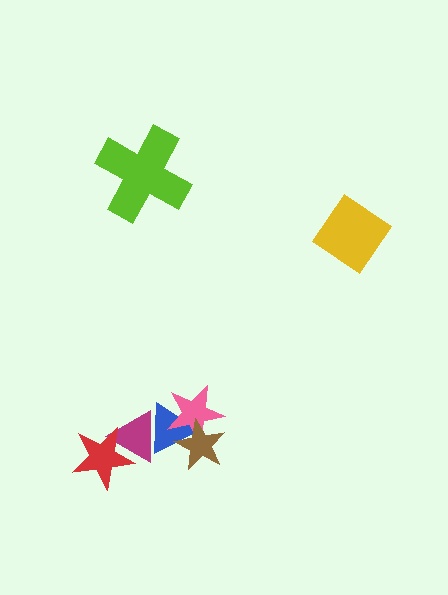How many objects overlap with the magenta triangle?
2 objects overlap with the magenta triangle.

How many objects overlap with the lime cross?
0 objects overlap with the lime cross.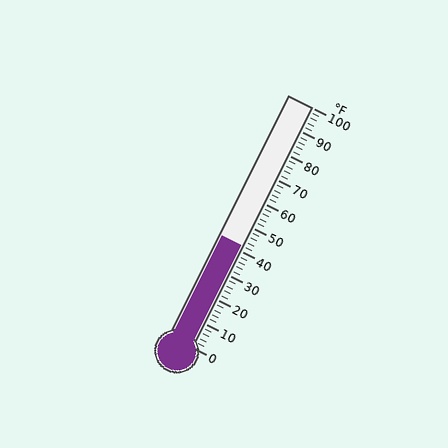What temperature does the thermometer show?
The thermometer shows approximately 42°F.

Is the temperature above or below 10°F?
The temperature is above 10°F.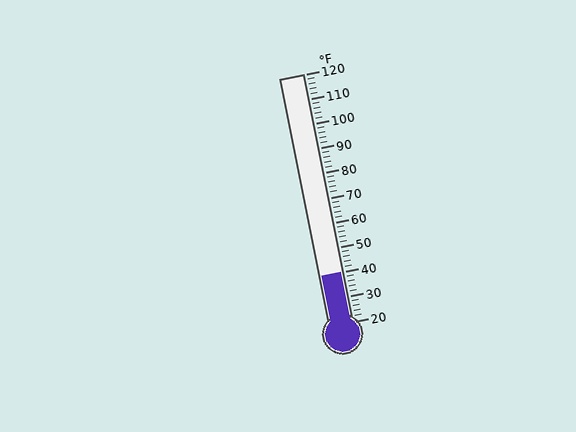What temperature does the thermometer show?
The thermometer shows approximately 40°F.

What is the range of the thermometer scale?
The thermometer scale ranges from 20°F to 120°F.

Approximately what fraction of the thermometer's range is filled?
The thermometer is filled to approximately 20% of its range.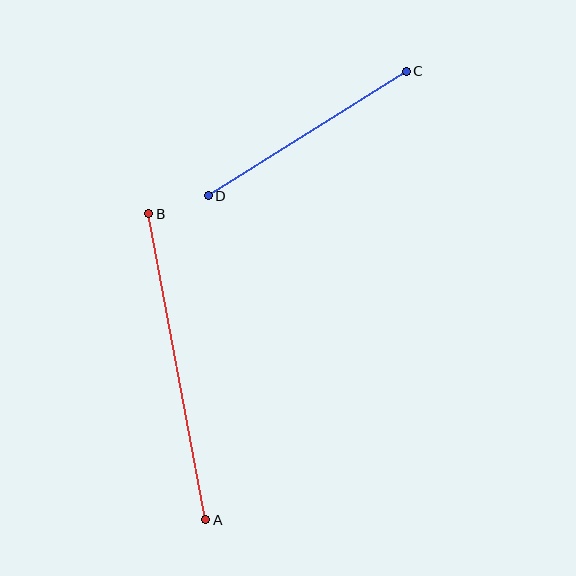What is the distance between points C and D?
The distance is approximately 233 pixels.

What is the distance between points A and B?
The distance is approximately 311 pixels.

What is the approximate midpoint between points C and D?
The midpoint is at approximately (307, 134) pixels.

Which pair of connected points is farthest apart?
Points A and B are farthest apart.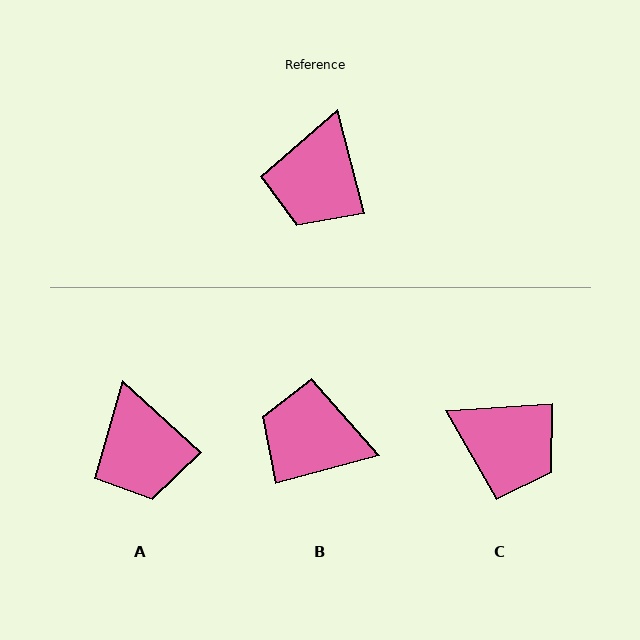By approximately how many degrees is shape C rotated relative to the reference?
Approximately 79 degrees counter-clockwise.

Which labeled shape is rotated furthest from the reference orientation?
B, about 89 degrees away.